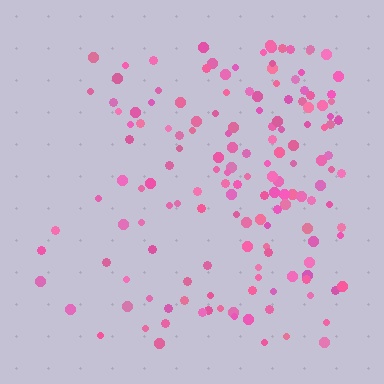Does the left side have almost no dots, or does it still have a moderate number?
Still a moderate number, just noticeably fewer than the right.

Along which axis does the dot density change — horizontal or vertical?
Horizontal.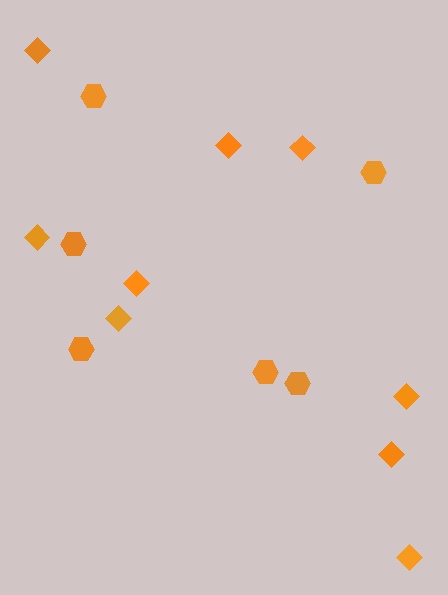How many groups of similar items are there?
There are 2 groups: one group of hexagons (6) and one group of diamonds (9).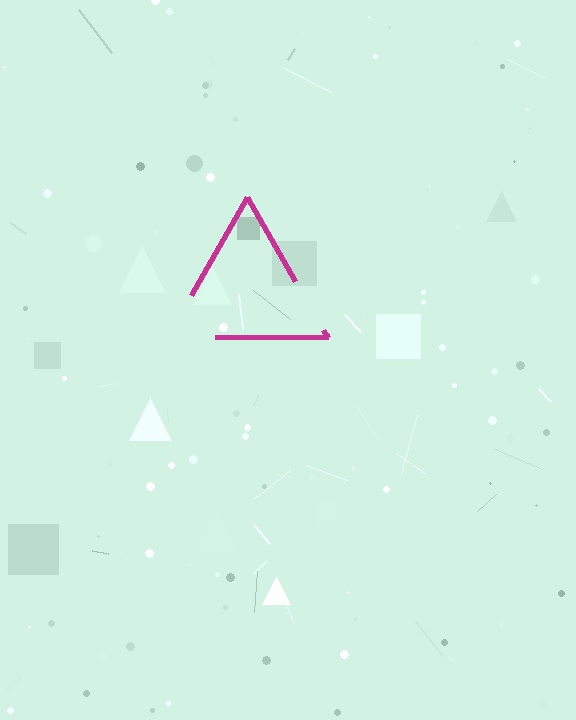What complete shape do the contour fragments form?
The contour fragments form a triangle.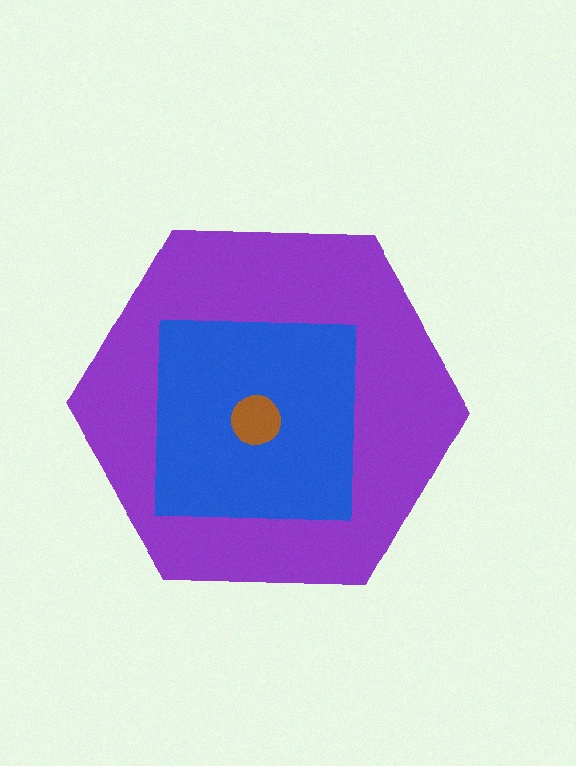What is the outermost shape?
The purple hexagon.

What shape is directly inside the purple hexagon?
The blue square.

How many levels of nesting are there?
3.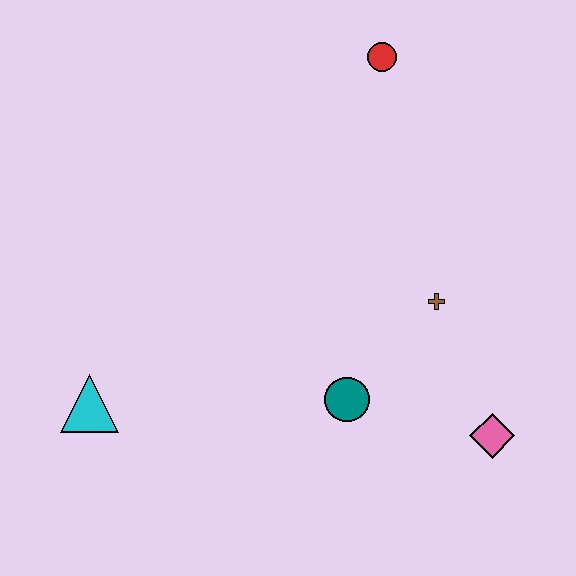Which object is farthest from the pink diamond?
The cyan triangle is farthest from the pink diamond.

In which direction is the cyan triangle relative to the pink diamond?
The cyan triangle is to the left of the pink diamond.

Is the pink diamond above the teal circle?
No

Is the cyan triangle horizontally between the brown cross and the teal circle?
No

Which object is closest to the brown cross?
The teal circle is closest to the brown cross.